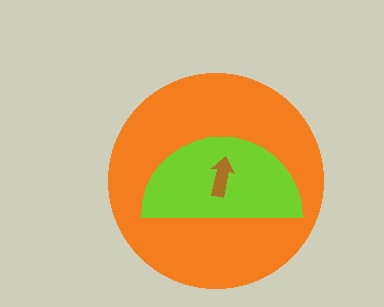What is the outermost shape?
The orange circle.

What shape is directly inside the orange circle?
The lime semicircle.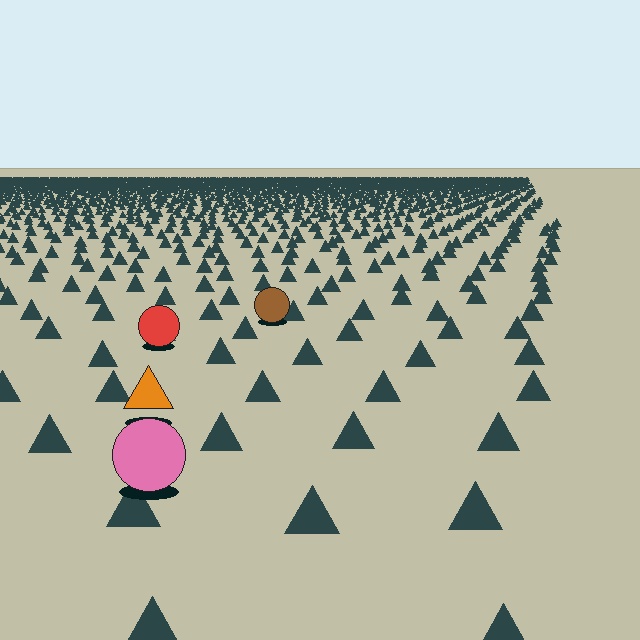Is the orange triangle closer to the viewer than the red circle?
Yes. The orange triangle is closer — you can tell from the texture gradient: the ground texture is coarser near it.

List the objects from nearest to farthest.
From nearest to farthest: the pink circle, the orange triangle, the red circle, the brown circle.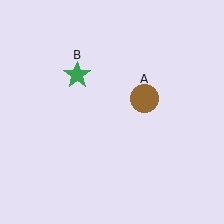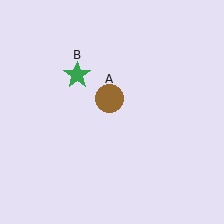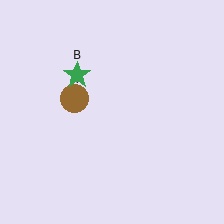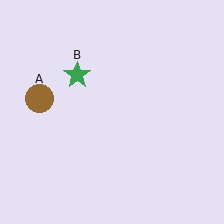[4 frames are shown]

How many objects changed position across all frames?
1 object changed position: brown circle (object A).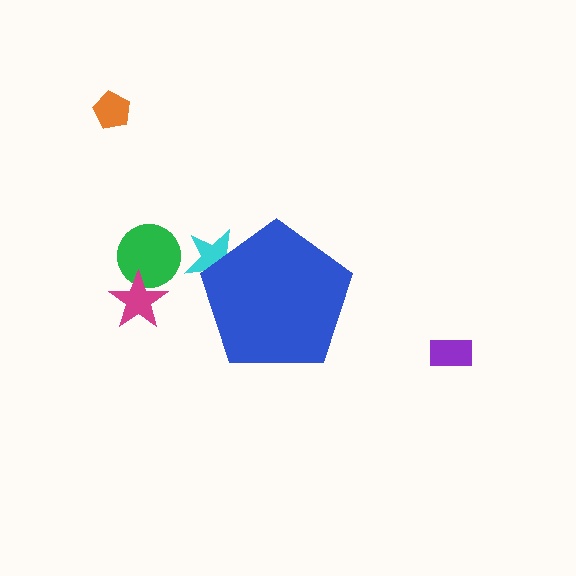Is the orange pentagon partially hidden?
No, the orange pentagon is fully visible.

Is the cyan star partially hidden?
Yes, the cyan star is partially hidden behind the blue pentagon.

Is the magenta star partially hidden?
No, the magenta star is fully visible.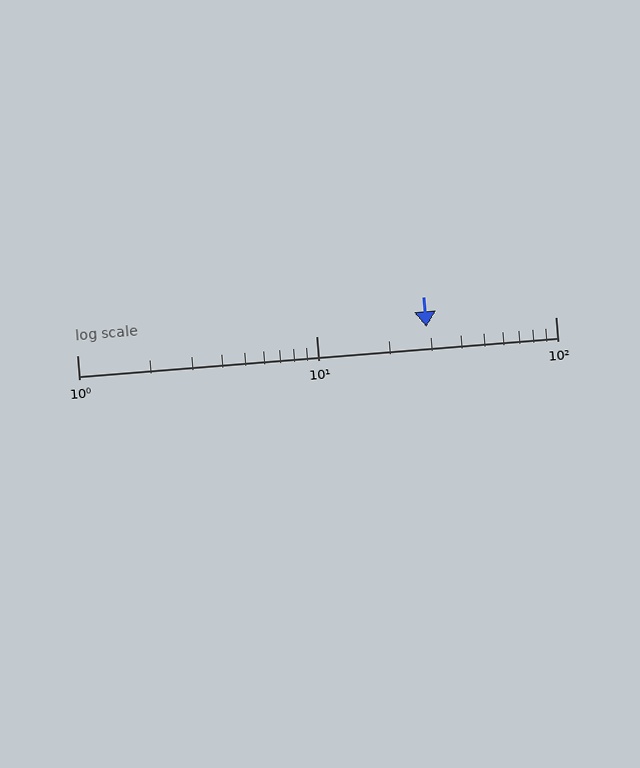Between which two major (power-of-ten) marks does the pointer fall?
The pointer is between 10 and 100.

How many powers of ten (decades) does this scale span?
The scale spans 2 decades, from 1 to 100.